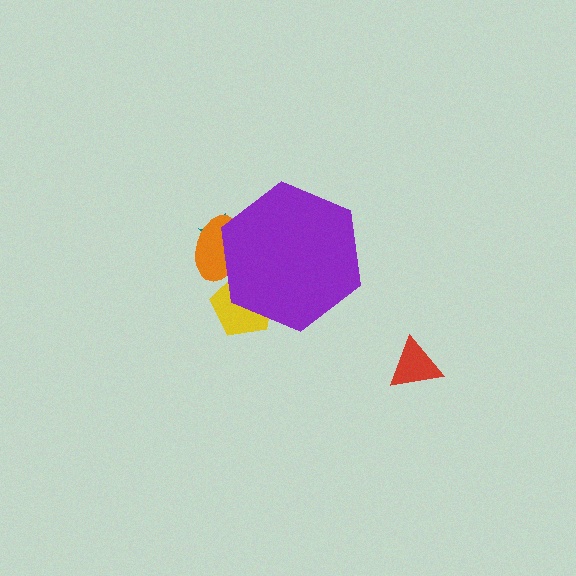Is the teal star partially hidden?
Yes, the teal star is partially hidden behind the purple hexagon.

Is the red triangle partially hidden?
No, the red triangle is fully visible.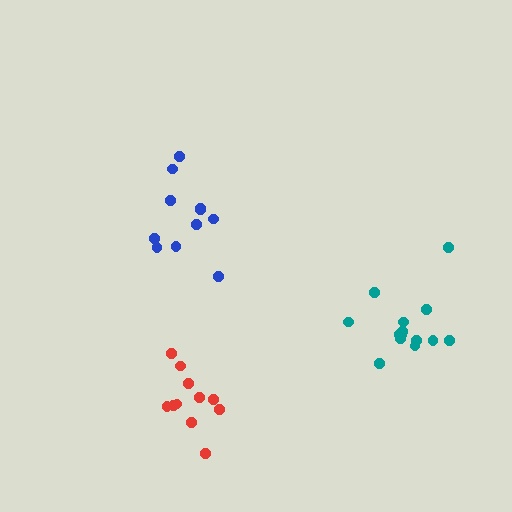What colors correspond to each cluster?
The clusters are colored: blue, teal, red.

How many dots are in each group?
Group 1: 11 dots, Group 2: 14 dots, Group 3: 11 dots (36 total).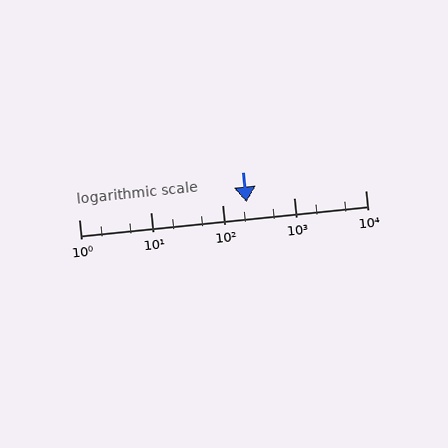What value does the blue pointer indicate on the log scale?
The pointer indicates approximately 220.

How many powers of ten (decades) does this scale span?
The scale spans 4 decades, from 1 to 10000.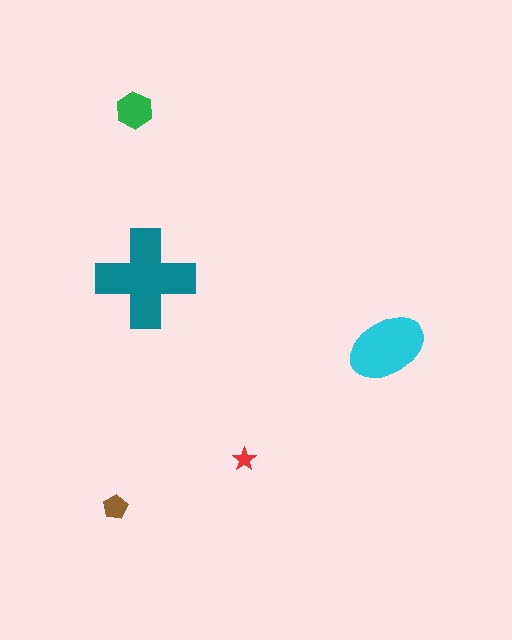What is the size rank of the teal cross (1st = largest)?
1st.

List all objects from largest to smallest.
The teal cross, the cyan ellipse, the green hexagon, the brown pentagon, the red star.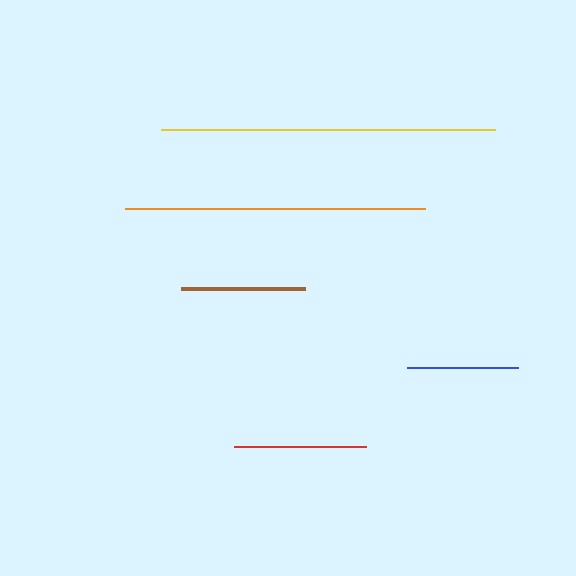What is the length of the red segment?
The red segment is approximately 132 pixels long.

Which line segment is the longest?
The yellow line is the longest at approximately 333 pixels.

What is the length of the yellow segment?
The yellow segment is approximately 333 pixels long.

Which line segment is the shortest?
The blue line is the shortest at approximately 111 pixels.